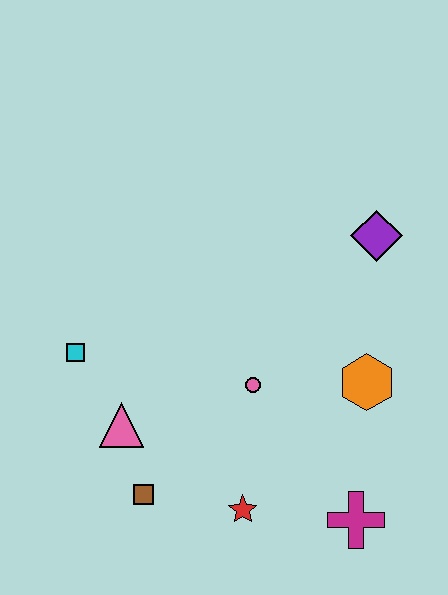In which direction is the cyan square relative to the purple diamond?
The cyan square is to the left of the purple diamond.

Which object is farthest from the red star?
The purple diamond is farthest from the red star.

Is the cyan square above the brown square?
Yes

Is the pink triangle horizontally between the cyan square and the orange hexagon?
Yes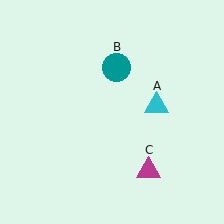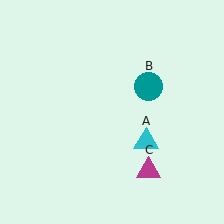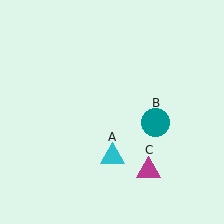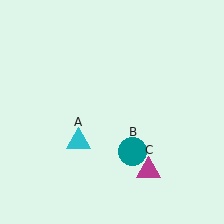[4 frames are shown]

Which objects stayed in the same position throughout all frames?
Magenta triangle (object C) remained stationary.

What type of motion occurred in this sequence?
The cyan triangle (object A), teal circle (object B) rotated clockwise around the center of the scene.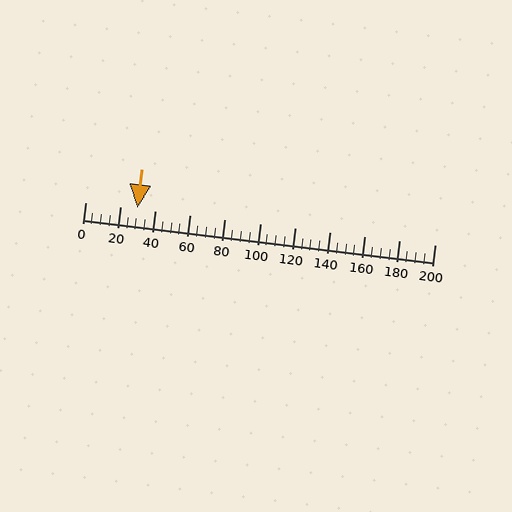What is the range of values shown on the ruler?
The ruler shows values from 0 to 200.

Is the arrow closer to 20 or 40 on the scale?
The arrow is closer to 20.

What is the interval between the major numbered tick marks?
The major tick marks are spaced 20 units apart.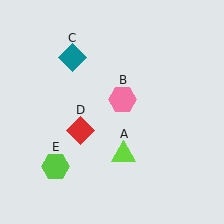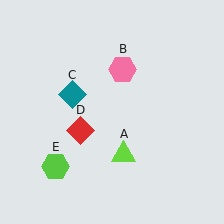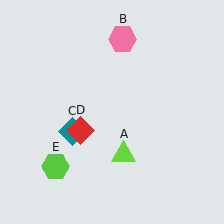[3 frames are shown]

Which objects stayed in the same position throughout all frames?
Lime triangle (object A) and red diamond (object D) and lime hexagon (object E) remained stationary.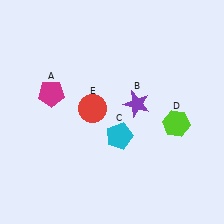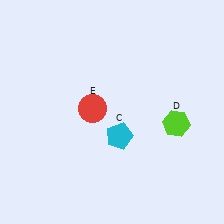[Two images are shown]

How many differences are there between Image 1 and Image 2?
There are 2 differences between the two images.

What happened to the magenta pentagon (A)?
The magenta pentagon (A) was removed in Image 2. It was in the top-left area of Image 1.